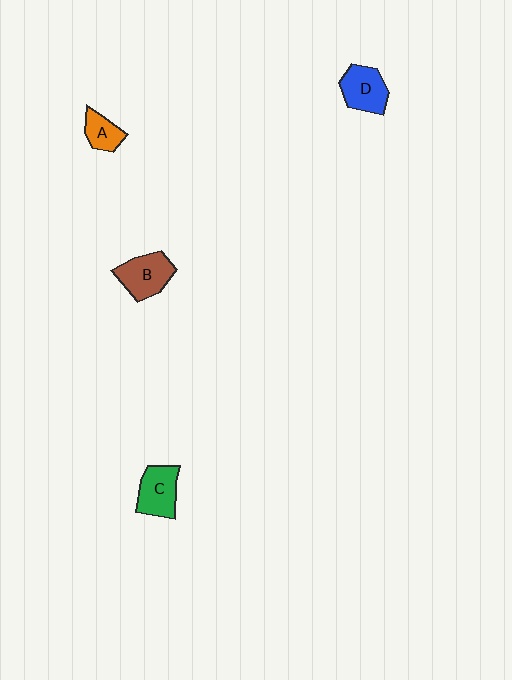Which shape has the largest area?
Shape B (brown).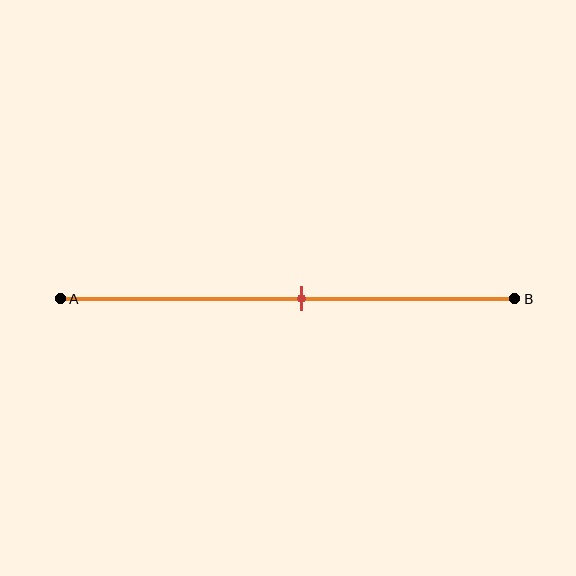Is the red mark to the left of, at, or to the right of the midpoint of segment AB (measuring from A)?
The red mark is to the right of the midpoint of segment AB.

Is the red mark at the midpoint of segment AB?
No, the mark is at about 55% from A, not at the 50% midpoint.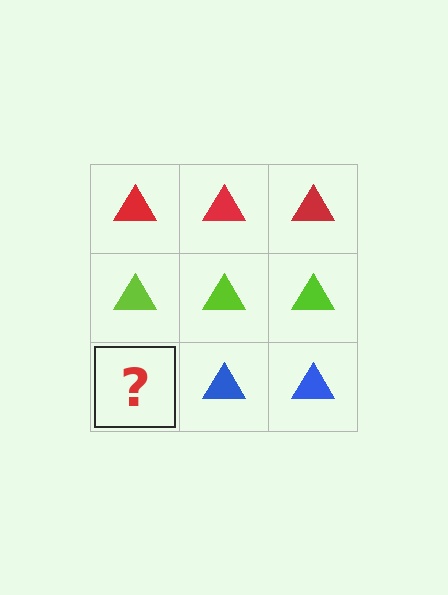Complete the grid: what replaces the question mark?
The question mark should be replaced with a blue triangle.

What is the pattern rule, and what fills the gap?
The rule is that each row has a consistent color. The gap should be filled with a blue triangle.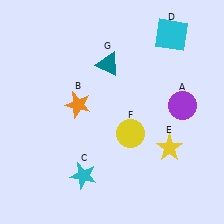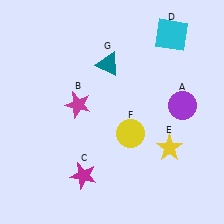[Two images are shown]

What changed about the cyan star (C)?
In Image 1, C is cyan. In Image 2, it changed to magenta.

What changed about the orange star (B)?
In Image 1, B is orange. In Image 2, it changed to magenta.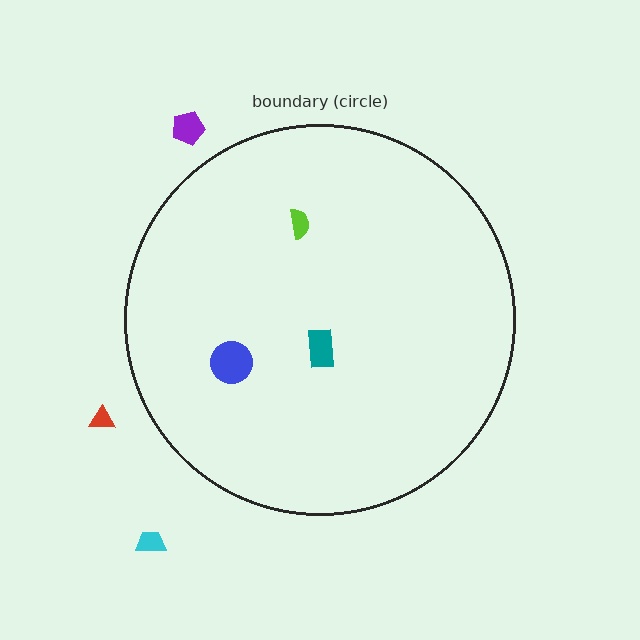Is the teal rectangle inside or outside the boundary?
Inside.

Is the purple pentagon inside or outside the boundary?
Outside.